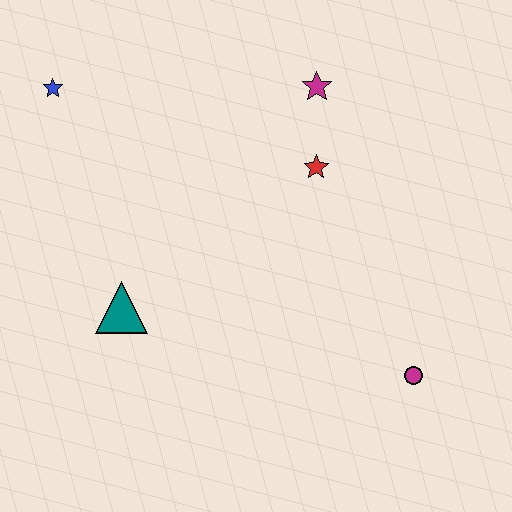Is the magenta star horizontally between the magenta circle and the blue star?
Yes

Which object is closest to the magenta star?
The red star is closest to the magenta star.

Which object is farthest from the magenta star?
The magenta circle is farthest from the magenta star.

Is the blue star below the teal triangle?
No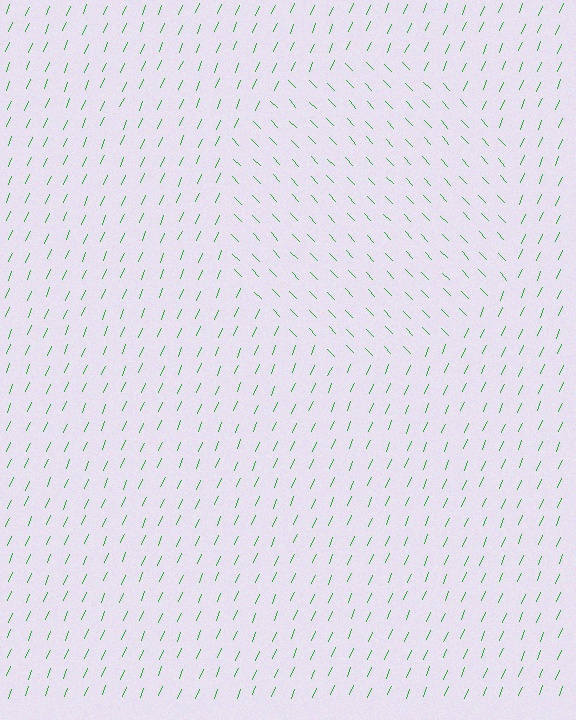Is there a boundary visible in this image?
Yes, there is a texture boundary formed by a change in line orientation.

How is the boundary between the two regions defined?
The boundary is defined purely by a change in line orientation (approximately 66 degrees difference). All lines are the same color and thickness.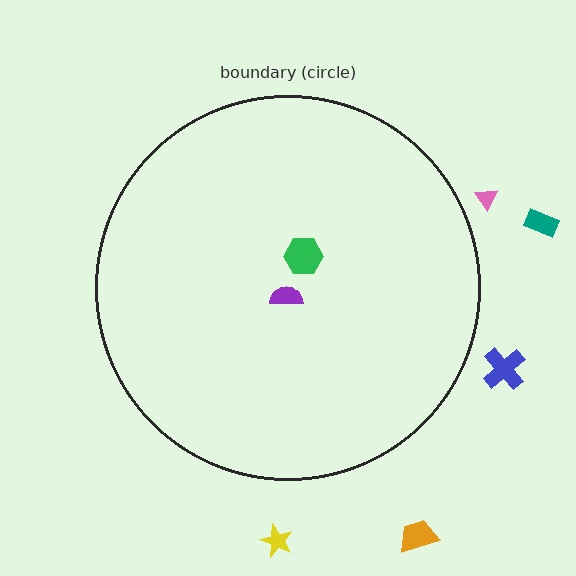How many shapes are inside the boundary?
2 inside, 5 outside.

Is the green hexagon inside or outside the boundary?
Inside.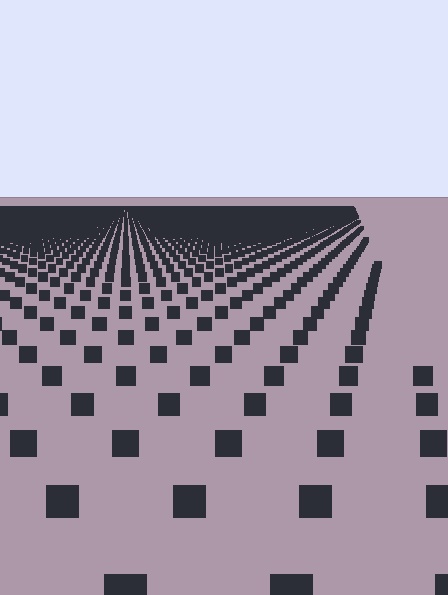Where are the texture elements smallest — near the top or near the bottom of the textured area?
Near the top.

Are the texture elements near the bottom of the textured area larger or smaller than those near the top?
Larger. Near the bottom, elements are closer to the viewer and appear at a bigger on-screen size.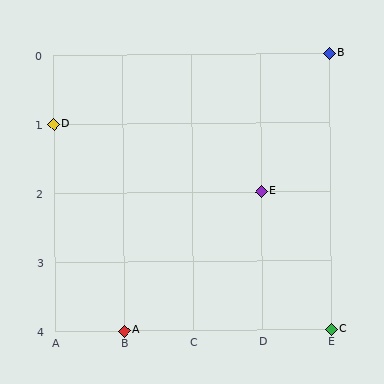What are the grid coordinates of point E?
Point E is at grid coordinates (D, 2).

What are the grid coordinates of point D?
Point D is at grid coordinates (A, 1).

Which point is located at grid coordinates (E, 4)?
Point C is at (E, 4).